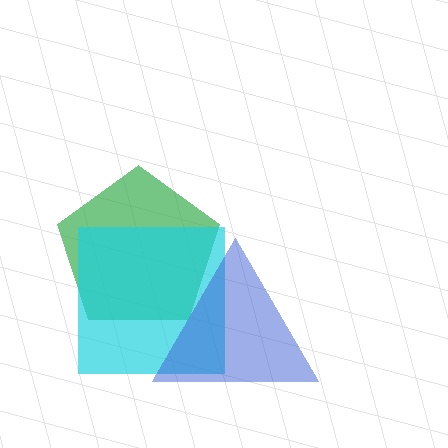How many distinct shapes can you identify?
There are 3 distinct shapes: a green pentagon, a cyan square, a blue triangle.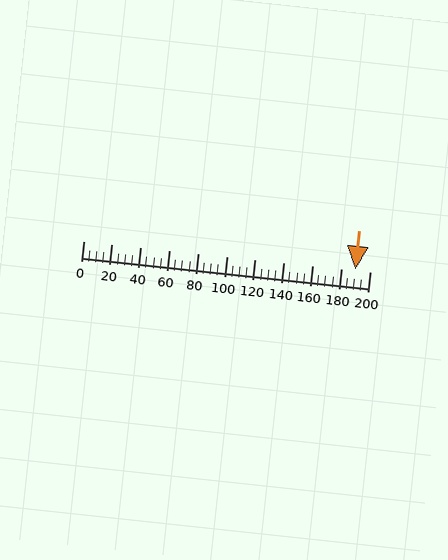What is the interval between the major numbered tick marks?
The major tick marks are spaced 20 units apart.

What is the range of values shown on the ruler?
The ruler shows values from 0 to 200.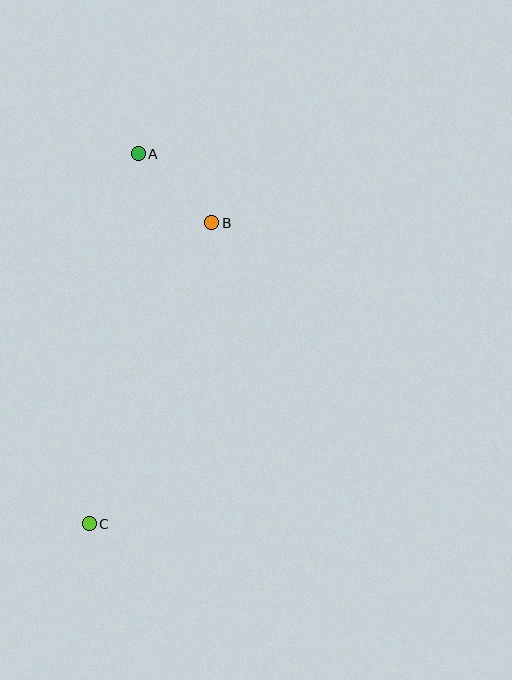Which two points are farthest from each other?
Points A and C are farthest from each other.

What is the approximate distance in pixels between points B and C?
The distance between B and C is approximately 325 pixels.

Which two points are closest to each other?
Points A and B are closest to each other.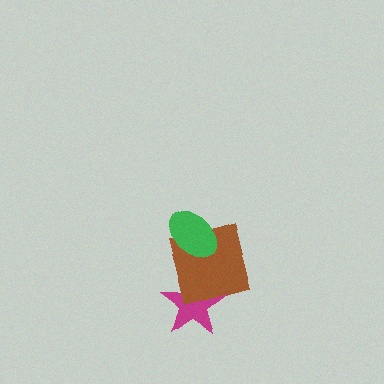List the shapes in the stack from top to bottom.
From top to bottom: the green ellipse, the brown square, the magenta star.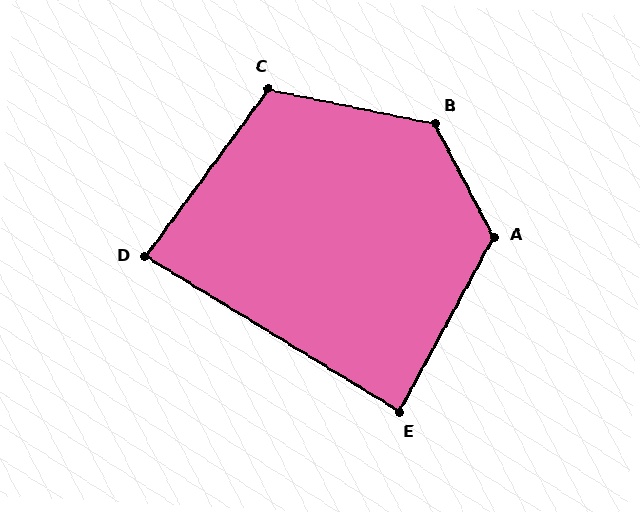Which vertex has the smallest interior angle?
D, at approximately 85 degrees.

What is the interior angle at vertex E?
Approximately 87 degrees (approximately right).